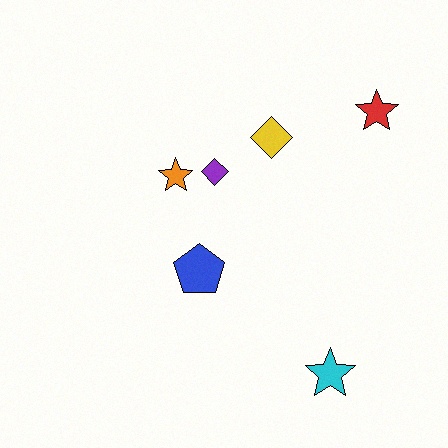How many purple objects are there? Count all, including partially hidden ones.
There is 1 purple object.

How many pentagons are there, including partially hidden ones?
There is 1 pentagon.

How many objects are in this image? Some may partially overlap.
There are 6 objects.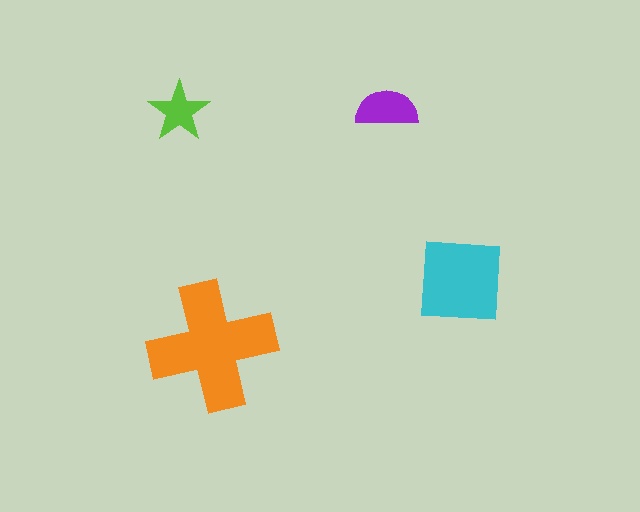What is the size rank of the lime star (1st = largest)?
4th.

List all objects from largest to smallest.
The orange cross, the cyan square, the purple semicircle, the lime star.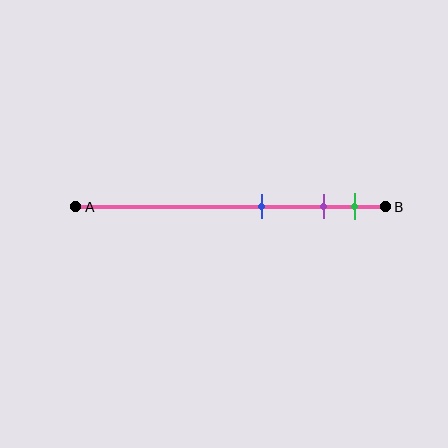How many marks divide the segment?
There are 3 marks dividing the segment.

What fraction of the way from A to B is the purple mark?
The purple mark is approximately 80% (0.8) of the way from A to B.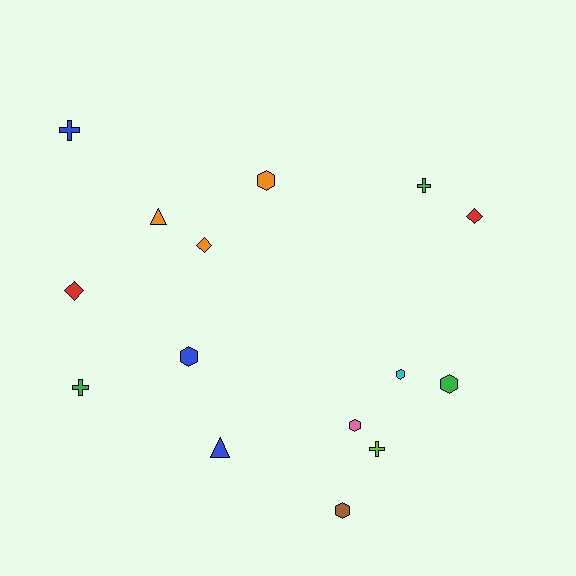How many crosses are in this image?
There are 4 crosses.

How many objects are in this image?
There are 15 objects.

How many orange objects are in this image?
There are 3 orange objects.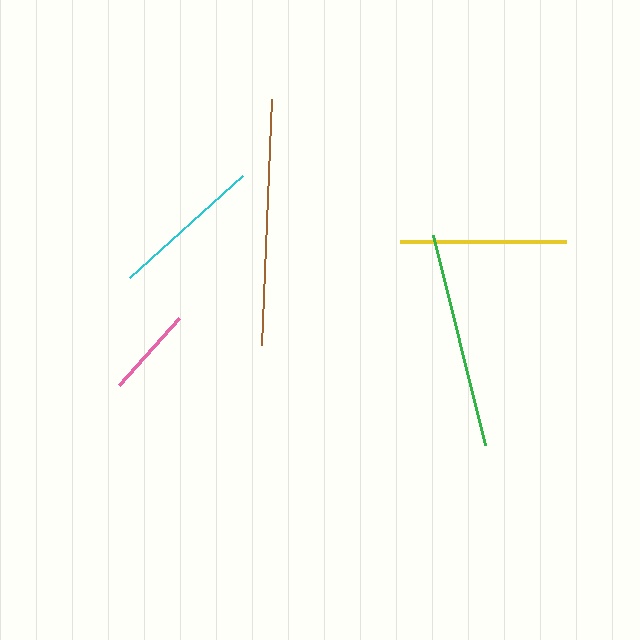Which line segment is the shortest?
The pink line is the shortest at approximately 90 pixels.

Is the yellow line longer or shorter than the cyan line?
The yellow line is longer than the cyan line.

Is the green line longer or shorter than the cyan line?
The green line is longer than the cyan line.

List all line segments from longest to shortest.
From longest to shortest: brown, green, yellow, cyan, pink.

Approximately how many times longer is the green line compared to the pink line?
The green line is approximately 2.4 times the length of the pink line.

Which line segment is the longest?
The brown line is the longest at approximately 246 pixels.